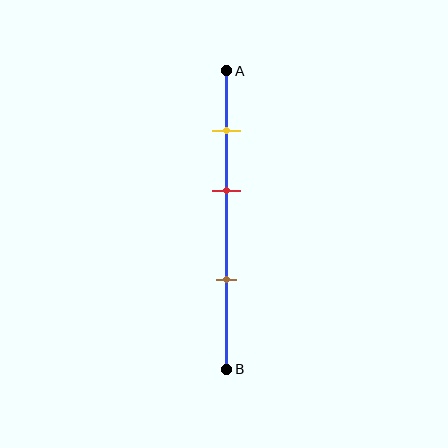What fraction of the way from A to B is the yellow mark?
The yellow mark is approximately 20% (0.2) of the way from A to B.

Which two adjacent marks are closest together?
The yellow and red marks are the closest adjacent pair.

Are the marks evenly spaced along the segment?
Yes, the marks are approximately evenly spaced.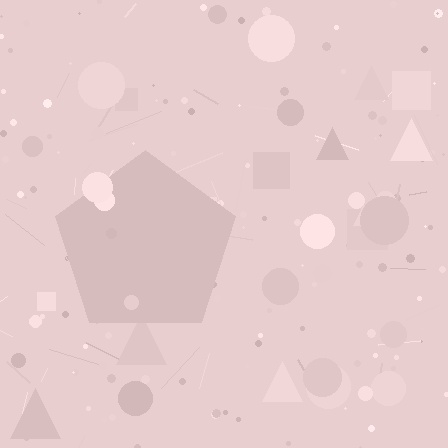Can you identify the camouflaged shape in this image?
The camouflaged shape is a pentagon.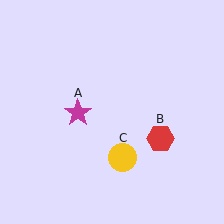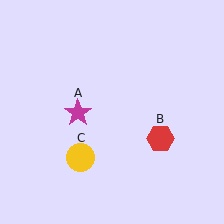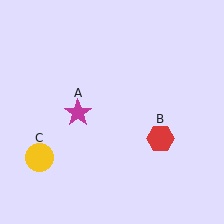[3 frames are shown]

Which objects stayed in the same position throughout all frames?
Magenta star (object A) and red hexagon (object B) remained stationary.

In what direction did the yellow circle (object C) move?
The yellow circle (object C) moved left.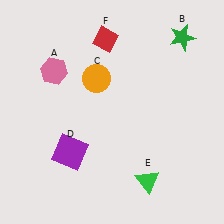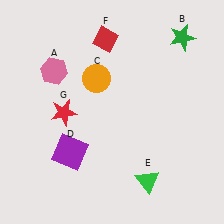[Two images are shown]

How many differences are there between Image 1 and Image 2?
There is 1 difference between the two images.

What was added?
A red star (G) was added in Image 2.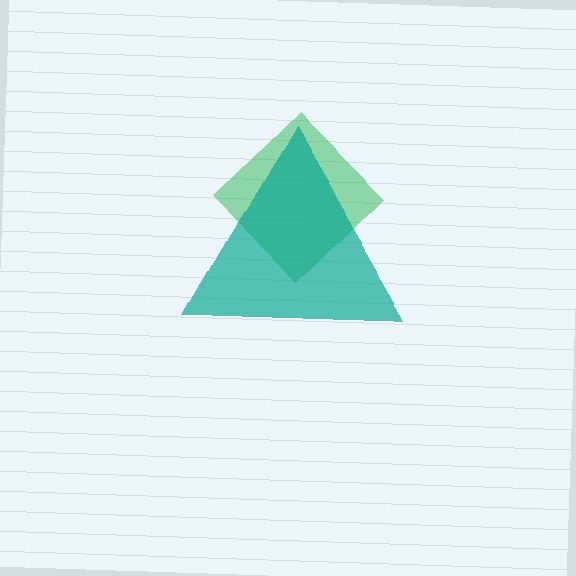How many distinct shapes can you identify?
There are 2 distinct shapes: a green diamond, a teal triangle.